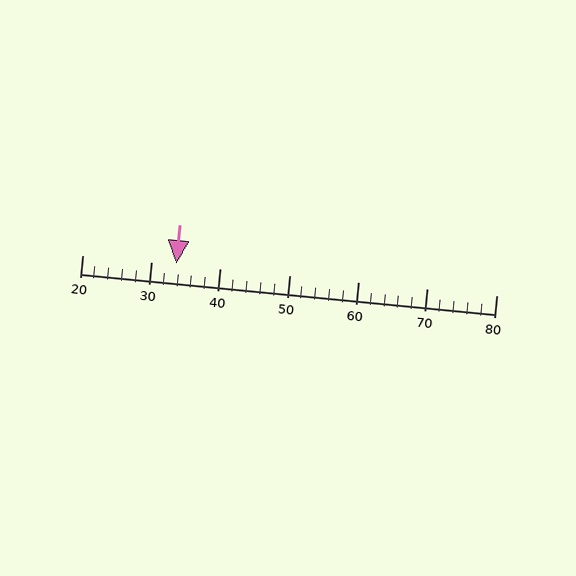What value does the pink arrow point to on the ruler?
The pink arrow points to approximately 34.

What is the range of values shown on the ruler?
The ruler shows values from 20 to 80.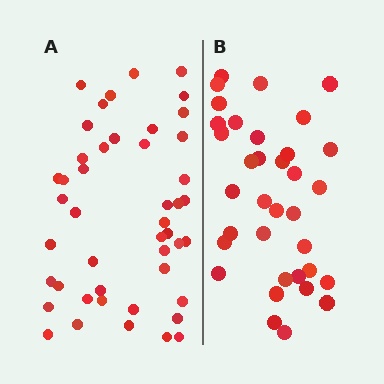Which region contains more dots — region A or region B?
Region A (the left region) has more dots.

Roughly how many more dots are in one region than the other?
Region A has roughly 12 or so more dots than region B.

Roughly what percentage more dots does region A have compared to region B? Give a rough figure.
About 30% more.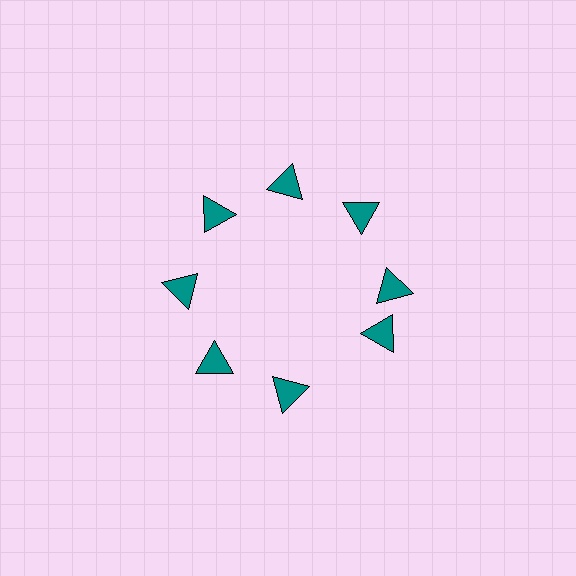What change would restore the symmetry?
The symmetry would be restored by rotating it back into even spacing with its neighbors so that all 8 triangles sit at equal angles and equal distance from the center.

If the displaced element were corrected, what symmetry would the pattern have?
It would have 8-fold rotational symmetry — the pattern would map onto itself every 45 degrees.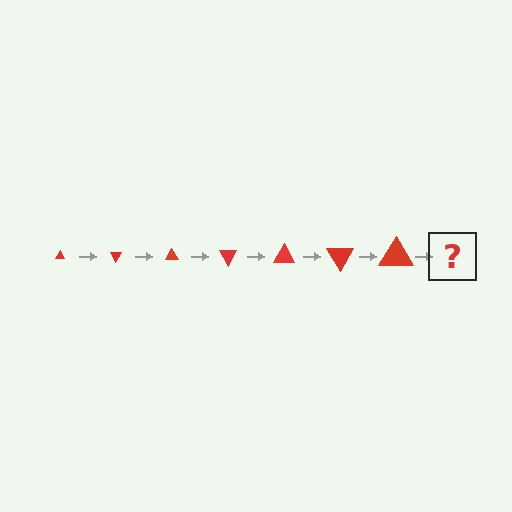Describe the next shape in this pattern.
It should be a triangle, larger than the previous one and rotated 420 degrees from the start.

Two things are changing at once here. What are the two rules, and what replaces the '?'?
The two rules are that the triangle grows larger each step and it rotates 60 degrees each step. The '?' should be a triangle, larger than the previous one and rotated 420 degrees from the start.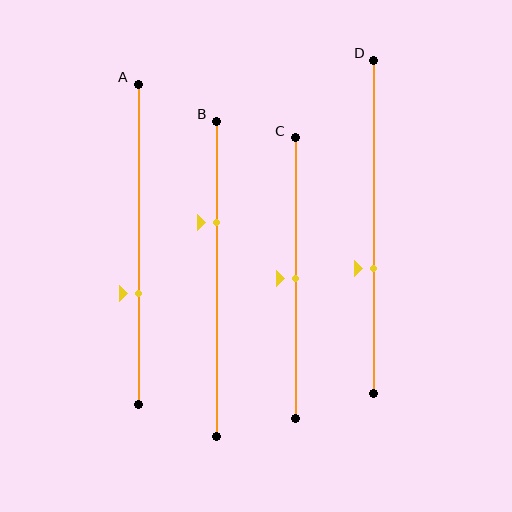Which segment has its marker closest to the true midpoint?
Segment C has its marker closest to the true midpoint.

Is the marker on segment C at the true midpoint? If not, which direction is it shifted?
Yes, the marker on segment C is at the true midpoint.